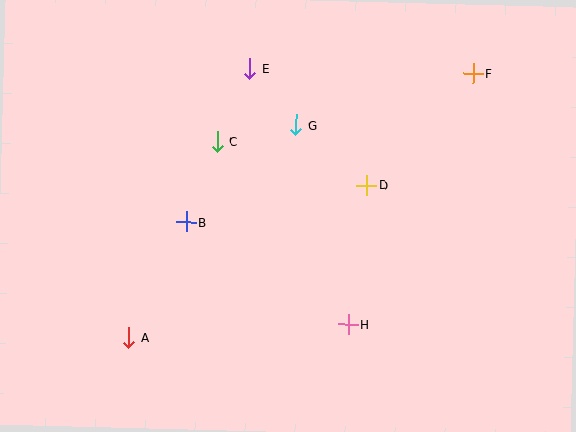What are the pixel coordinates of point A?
Point A is at (128, 338).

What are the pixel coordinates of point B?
Point B is at (186, 222).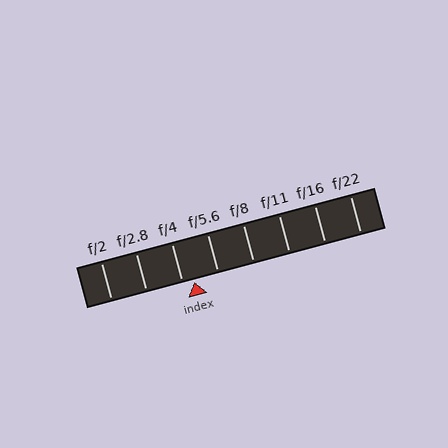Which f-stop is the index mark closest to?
The index mark is closest to f/4.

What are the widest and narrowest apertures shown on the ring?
The widest aperture shown is f/2 and the narrowest is f/22.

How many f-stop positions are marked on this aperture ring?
There are 8 f-stop positions marked.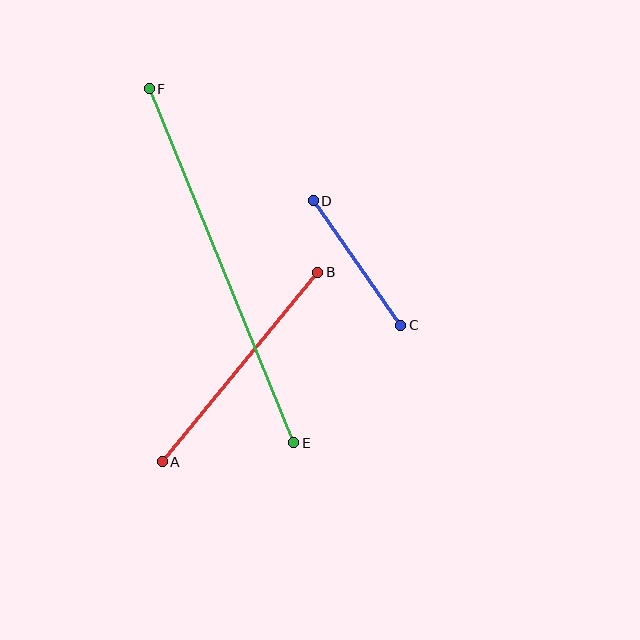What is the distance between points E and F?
The distance is approximately 383 pixels.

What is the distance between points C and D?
The distance is approximately 153 pixels.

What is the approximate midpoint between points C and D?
The midpoint is at approximately (357, 263) pixels.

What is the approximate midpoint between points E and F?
The midpoint is at approximately (222, 266) pixels.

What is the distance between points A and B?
The distance is approximately 245 pixels.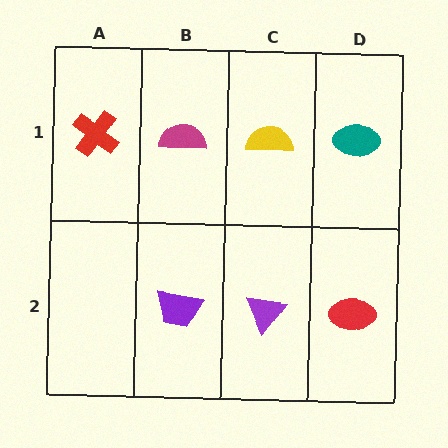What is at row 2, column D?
A red ellipse.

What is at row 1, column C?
A yellow semicircle.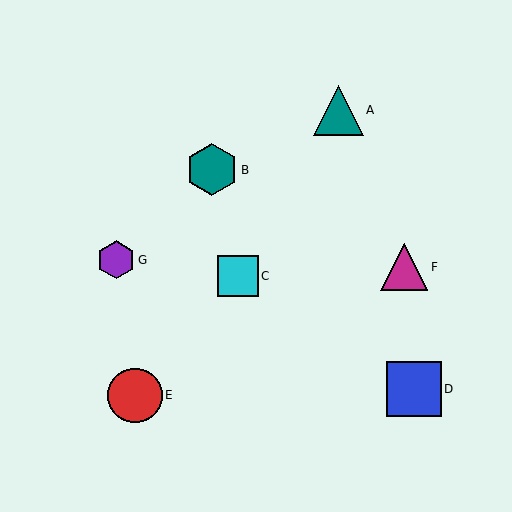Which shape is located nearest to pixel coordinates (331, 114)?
The teal triangle (labeled A) at (338, 110) is nearest to that location.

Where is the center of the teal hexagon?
The center of the teal hexagon is at (212, 170).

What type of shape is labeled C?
Shape C is a cyan square.